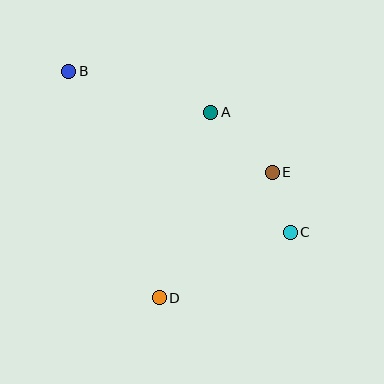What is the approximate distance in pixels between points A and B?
The distance between A and B is approximately 148 pixels.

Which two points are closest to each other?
Points C and E are closest to each other.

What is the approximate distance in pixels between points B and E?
The distance between B and E is approximately 227 pixels.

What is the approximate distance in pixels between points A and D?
The distance between A and D is approximately 192 pixels.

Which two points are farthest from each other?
Points B and C are farthest from each other.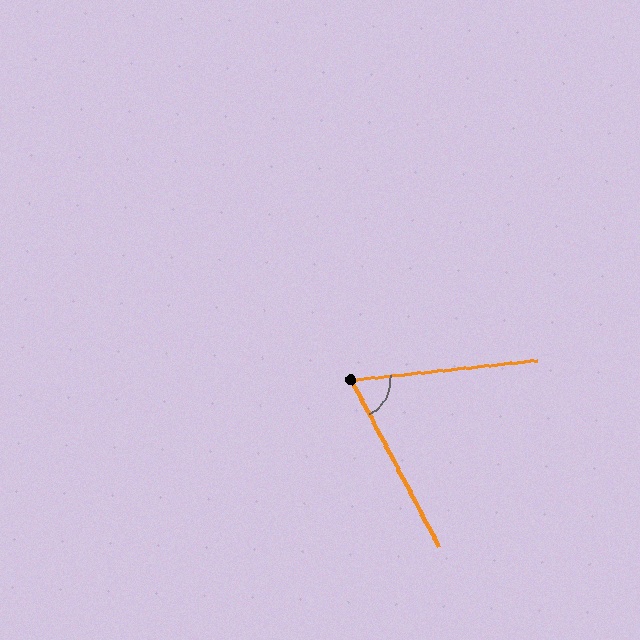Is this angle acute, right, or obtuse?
It is acute.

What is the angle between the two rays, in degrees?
Approximately 68 degrees.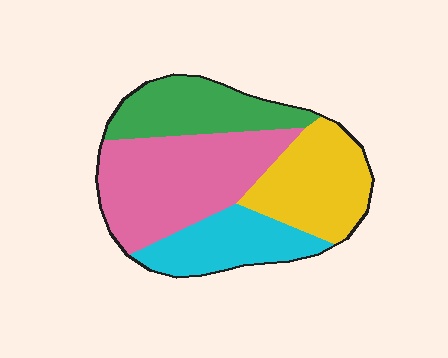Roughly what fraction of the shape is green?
Green covers about 20% of the shape.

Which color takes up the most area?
Pink, at roughly 35%.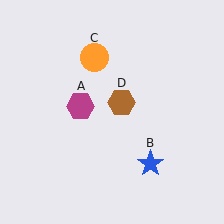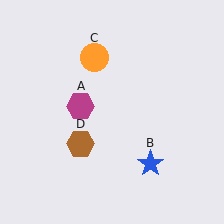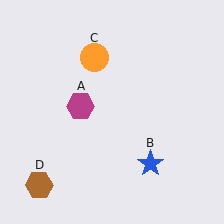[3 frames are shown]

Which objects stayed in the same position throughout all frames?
Magenta hexagon (object A) and blue star (object B) and orange circle (object C) remained stationary.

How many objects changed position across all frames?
1 object changed position: brown hexagon (object D).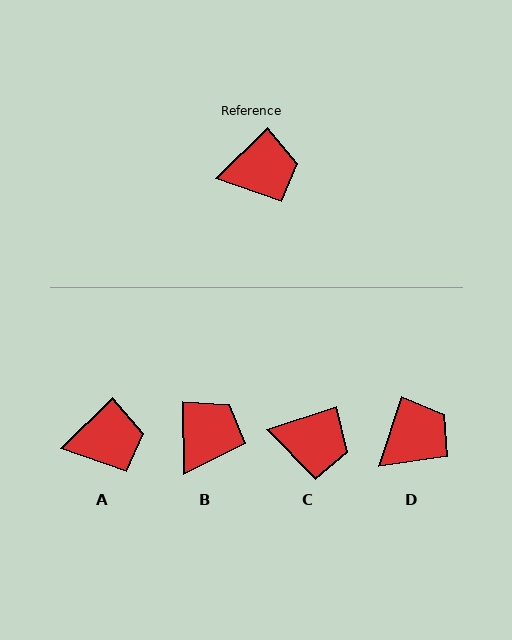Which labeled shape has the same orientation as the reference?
A.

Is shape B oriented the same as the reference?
No, it is off by about 46 degrees.